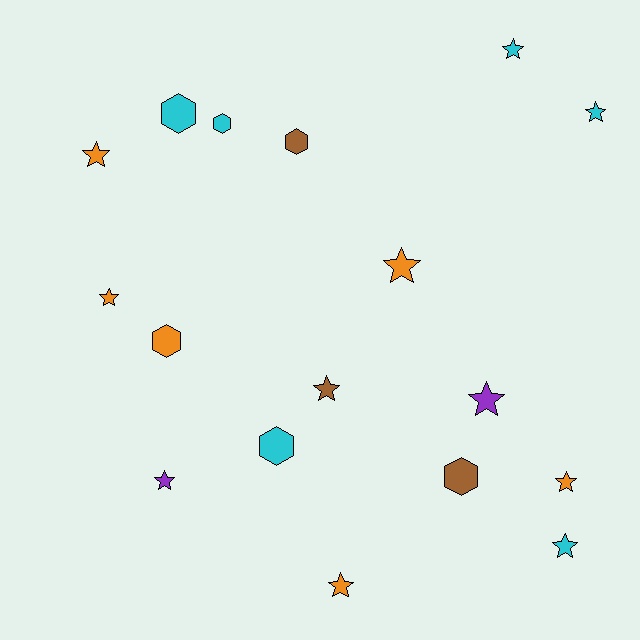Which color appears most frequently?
Orange, with 6 objects.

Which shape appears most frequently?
Star, with 11 objects.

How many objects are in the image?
There are 17 objects.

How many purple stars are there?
There are 2 purple stars.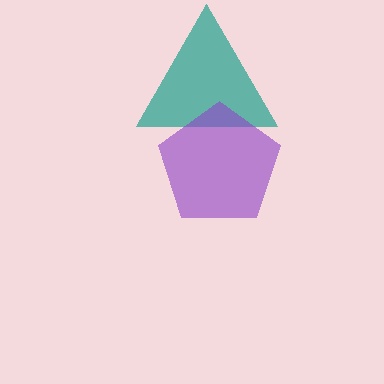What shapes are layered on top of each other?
The layered shapes are: a teal triangle, a purple pentagon.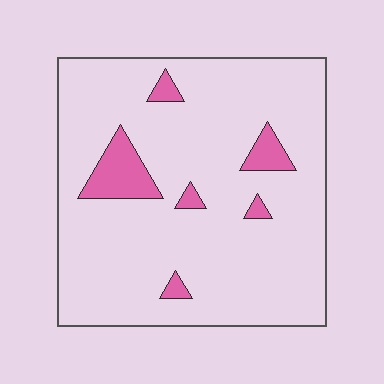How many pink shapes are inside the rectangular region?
6.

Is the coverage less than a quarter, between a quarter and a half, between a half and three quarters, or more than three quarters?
Less than a quarter.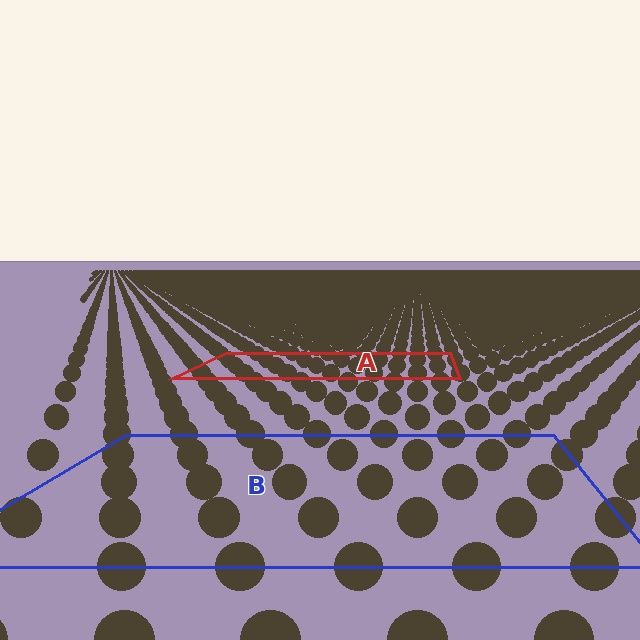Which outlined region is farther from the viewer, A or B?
Region A is farther from the viewer — the texture elements inside it appear smaller and more densely packed.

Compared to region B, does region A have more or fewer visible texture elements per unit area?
Region A has more texture elements per unit area — they are packed more densely because it is farther away.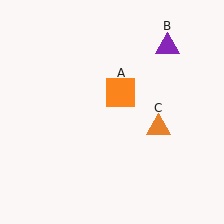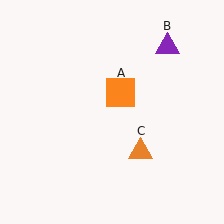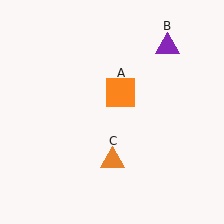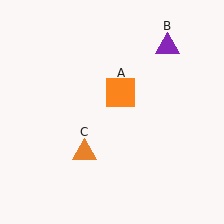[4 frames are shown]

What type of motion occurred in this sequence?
The orange triangle (object C) rotated clockwise around the center of the scene.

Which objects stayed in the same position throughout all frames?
Orange square (object A) and purple triangle (object B) remained stationary.